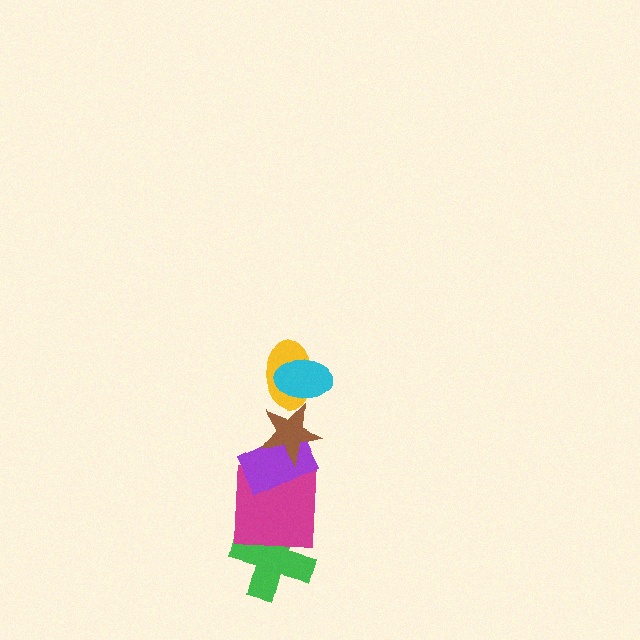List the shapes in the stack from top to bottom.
From top to bottom: the cyan ellipse, the yellow ellipse, the brown star, the purple rectangle, the magenta square, the green cross.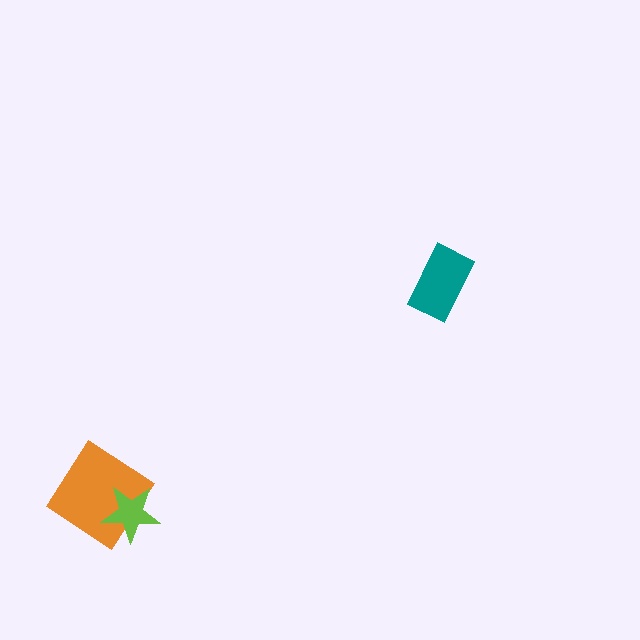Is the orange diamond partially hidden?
Yes, it is partially covered by another shape.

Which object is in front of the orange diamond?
The lime star is in front of the orange diamond.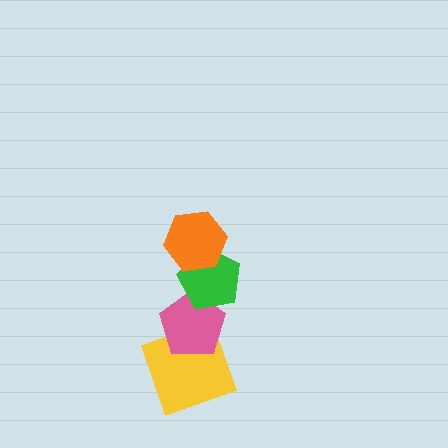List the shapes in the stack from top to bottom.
From top to bottom: the orange hexagon, the green pentagon, the pink pentagon, the yellow square.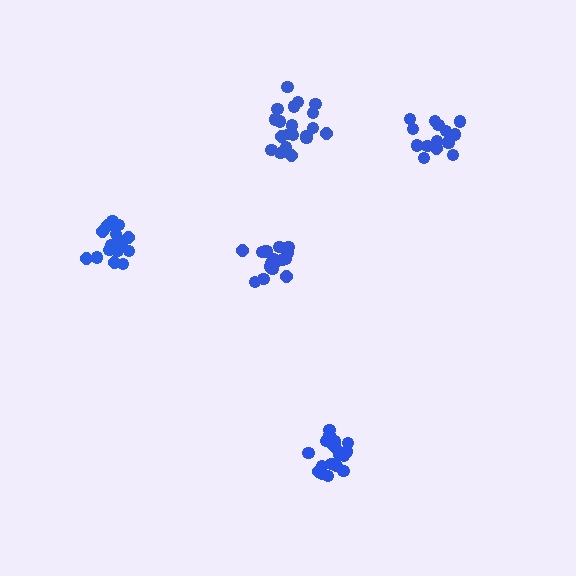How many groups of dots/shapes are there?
There are 5 groups.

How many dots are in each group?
Group 1: 16 dots, Group 2: 17 dots, Group 3: 20 dots, Group 4: 20 dots, Group 5: 17 dots (90 total).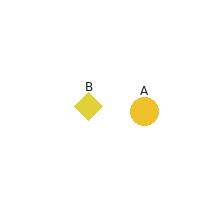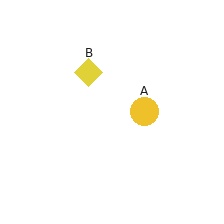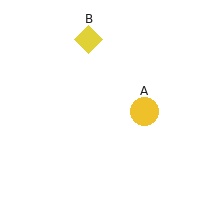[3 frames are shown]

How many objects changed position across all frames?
1 object changed position: yellow diamond (object B).